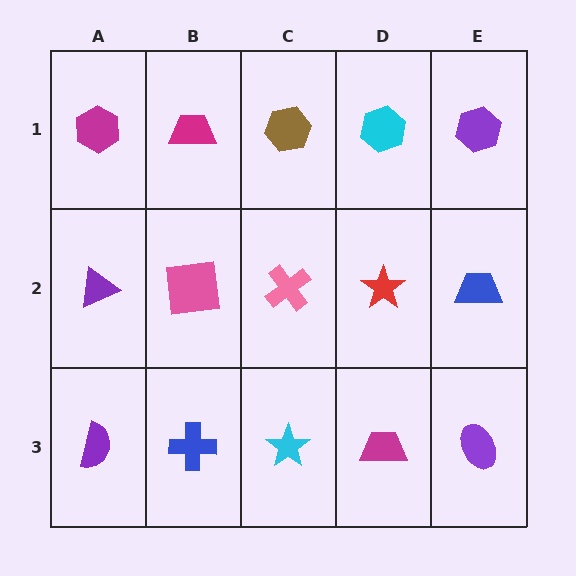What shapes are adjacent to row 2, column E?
A purple hexagon (row 1, column E), a purple ellipse (row 3, column E), a red star (row 2, column D).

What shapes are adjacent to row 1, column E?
A blue trapezoid (row 2, column E), a cyan hexagon (row 1, column D).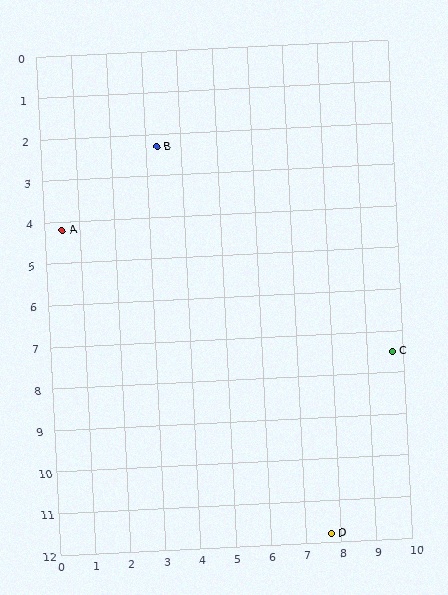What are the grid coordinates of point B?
Point B is at approximately (3.3, 2.3).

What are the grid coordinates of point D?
Point D is at approximately (7.7, 11.8).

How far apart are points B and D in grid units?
Points B and D are about 10.5 grid units apart.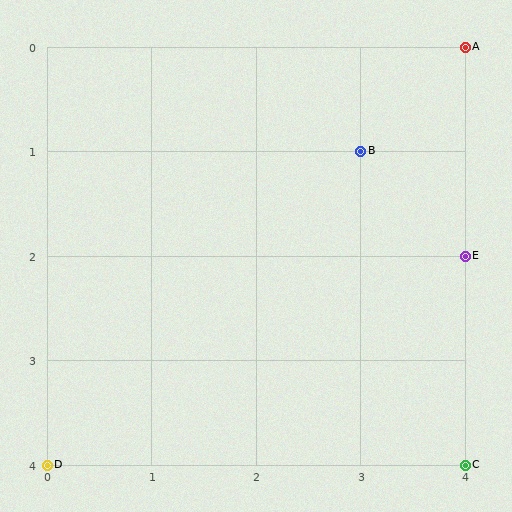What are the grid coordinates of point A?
Point A is at grid coordinates (4, 0).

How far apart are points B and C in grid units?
Points B and C are 1 column and 3 rows apart (about 3.2 grid units diagonally).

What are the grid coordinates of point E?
Point E is at grid coordinates (4, 2).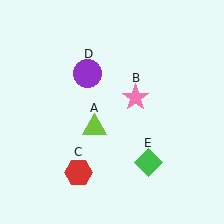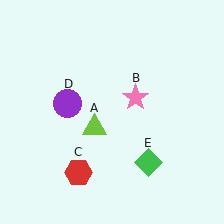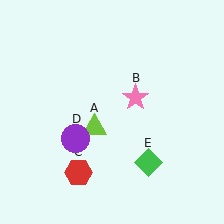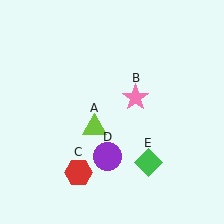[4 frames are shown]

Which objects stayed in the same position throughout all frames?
Lime triangle (object A) and pink star (object B) and red hexagon (object C) and green diamond (object E) remained stationary.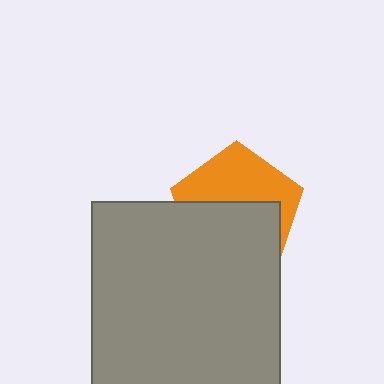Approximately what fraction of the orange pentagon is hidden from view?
Roughly 54% of the orange pentagon is hidden behind the gray square.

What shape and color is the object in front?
The object in front is a gray square.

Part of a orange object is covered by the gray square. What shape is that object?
It is a pentagon.